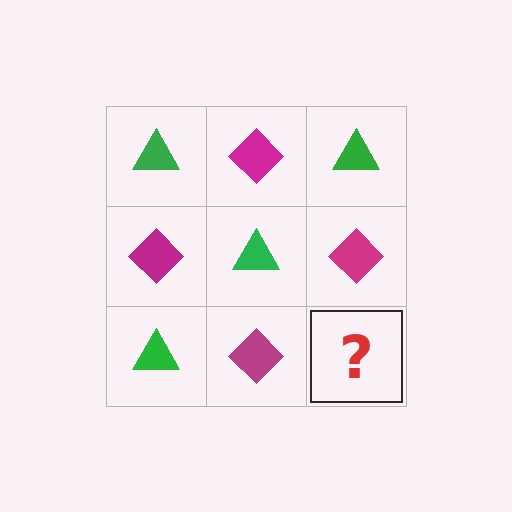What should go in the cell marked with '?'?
The missing cell should contain a green triangle.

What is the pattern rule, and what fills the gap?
The rule is that it alternates green triangle and magenta diamond in a checkerboard pattern. The gap should be filled with a green triangle.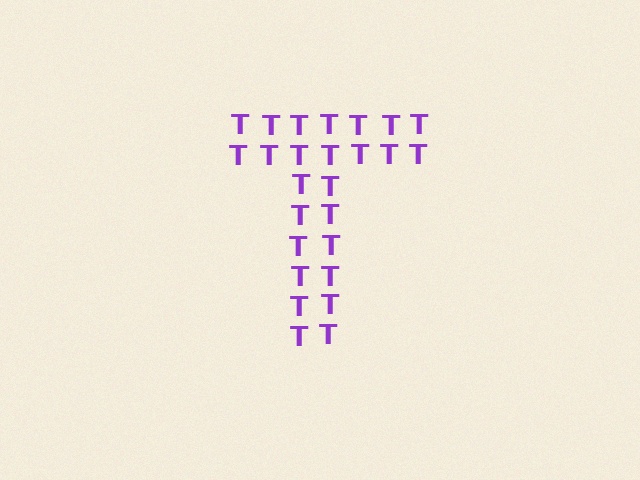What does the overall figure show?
The overall figure shows the letter T.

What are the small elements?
The small elements are letter T's.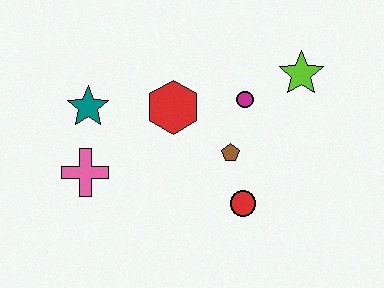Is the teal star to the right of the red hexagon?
No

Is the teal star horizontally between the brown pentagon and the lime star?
No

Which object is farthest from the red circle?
The teal star is farthest from the red circle.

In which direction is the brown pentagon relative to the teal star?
The brown pentagon is to the right of the teal star.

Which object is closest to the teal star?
The pink cross is closest to the teal star.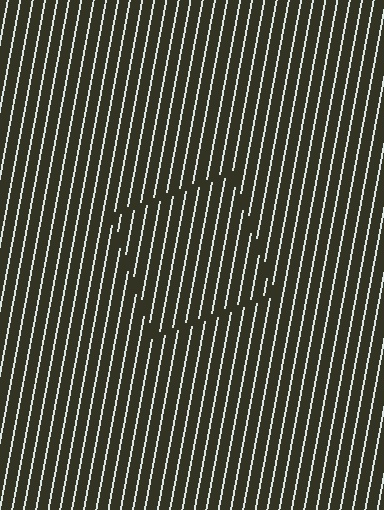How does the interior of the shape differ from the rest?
The interior of the shape contains the same grating, shifted by half a period — the contour is defined by the phase discontinuity where line-ends from the inner and outer gratings abut.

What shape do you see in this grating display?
An illusory square. The interior of the shape contains the same grating, shifted by half a period — the contour is defined by the phase discontinuity where line-ends from the inner and outer gratings abut.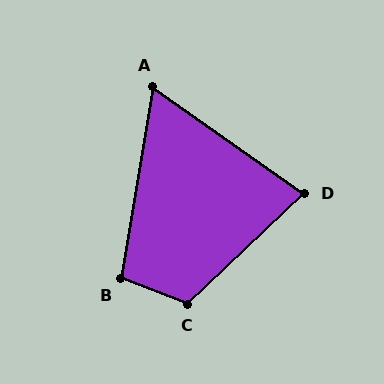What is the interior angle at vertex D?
Approximately 79 degrees (acute).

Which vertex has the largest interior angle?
C, at approximately 116 degrees.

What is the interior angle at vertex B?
Approximately 101 degrees (obtuse).